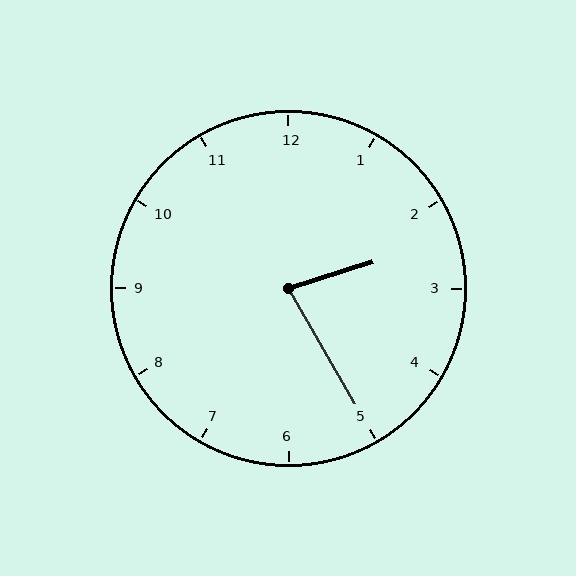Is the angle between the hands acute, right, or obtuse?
It is acute.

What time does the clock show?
2:25.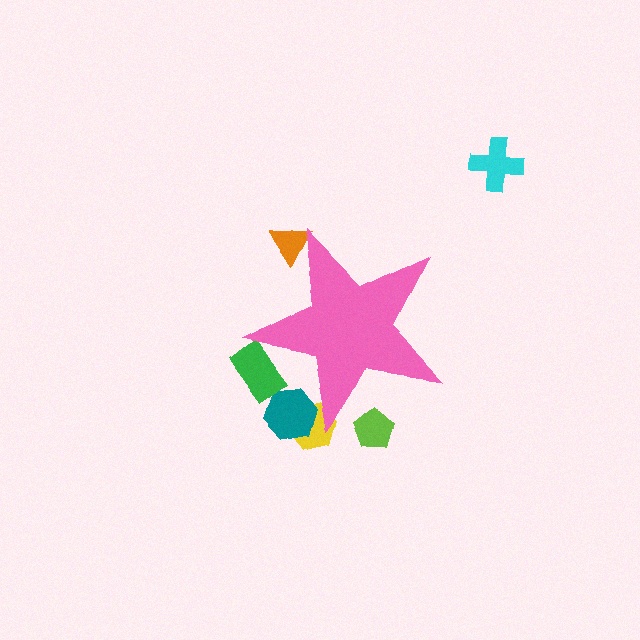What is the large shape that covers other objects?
A pink star.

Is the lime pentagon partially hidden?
Yes, the lime pentagon is partially hidden behind the pink star.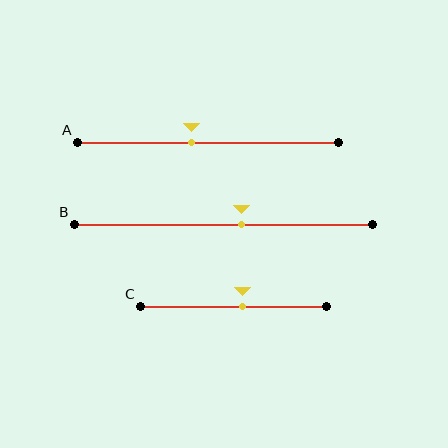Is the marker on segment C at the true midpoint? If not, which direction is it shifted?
No, the marker on segment C is shifted to the right by about 5% of the segment length.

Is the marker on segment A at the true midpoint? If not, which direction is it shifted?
No, the marker on segment A is shifted to the left by about 6% of the segment length.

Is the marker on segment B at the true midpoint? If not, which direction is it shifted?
No, the marker on segment B is shifted to the right by about 6% of the segment length.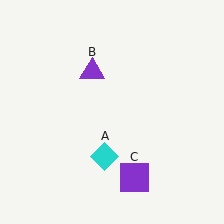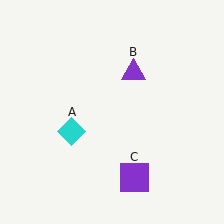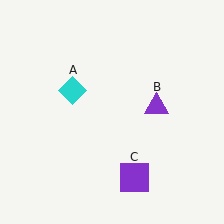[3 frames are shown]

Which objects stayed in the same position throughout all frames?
Purple square (object C) remained stationary.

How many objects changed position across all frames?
2 objects changed position: cyan diamond (object A), purple triangle (object B).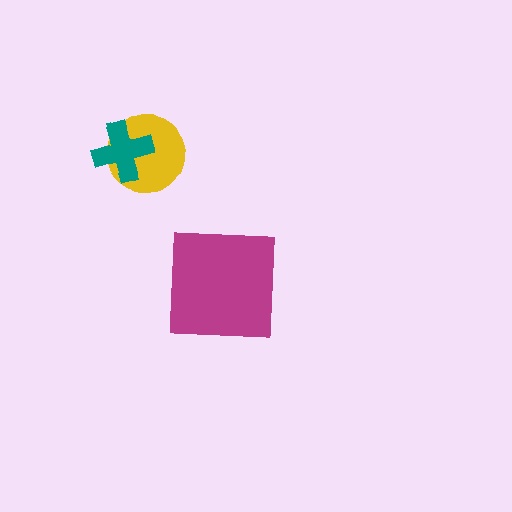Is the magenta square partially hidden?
No, no other shape covers it.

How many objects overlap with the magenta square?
0 objects overlap with the magenta square.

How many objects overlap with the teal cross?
1 object overlaps with the teal cross.